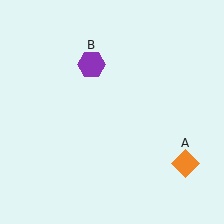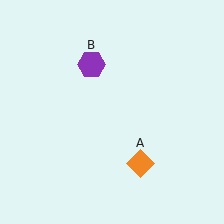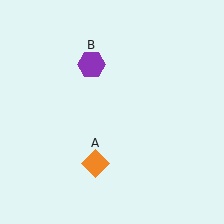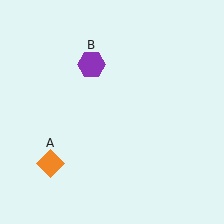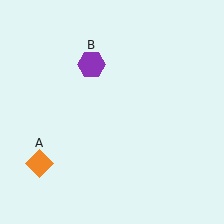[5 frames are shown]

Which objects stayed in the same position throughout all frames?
Purple hexagon (object B) remained stationary.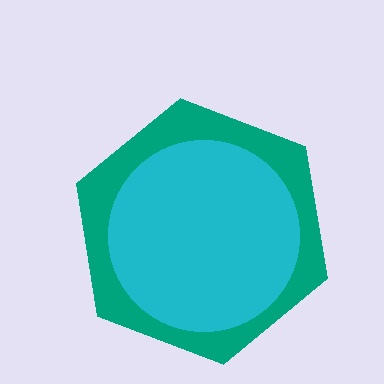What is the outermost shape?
The teal hexagon.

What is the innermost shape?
The cyan circle.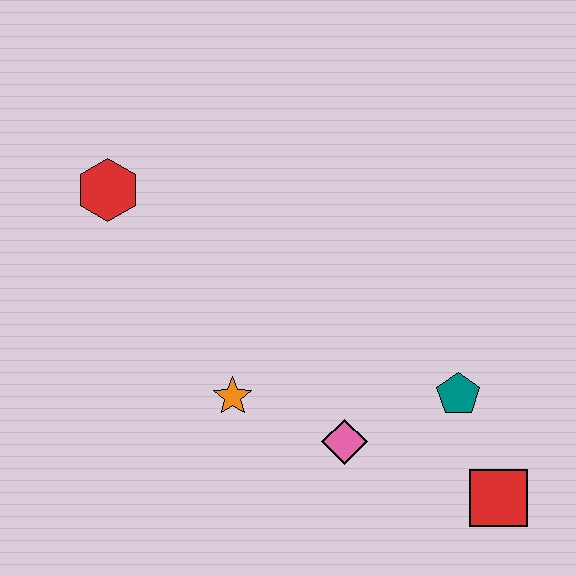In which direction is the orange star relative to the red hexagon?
The orange star is below the red hexagon.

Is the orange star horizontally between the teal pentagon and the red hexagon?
Yes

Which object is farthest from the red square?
The red hexagon is farthest from the red square.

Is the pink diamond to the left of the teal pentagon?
Yes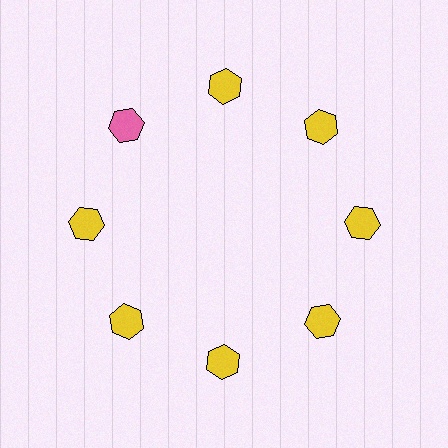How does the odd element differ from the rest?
It has a different color: pink instead of yellow.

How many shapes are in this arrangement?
There are 8 shapes arranged in a ring pattern.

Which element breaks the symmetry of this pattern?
The pink hexagon at roughly the 10 o'clock position breaks the symmetry. All other shapes are yellow hexagons.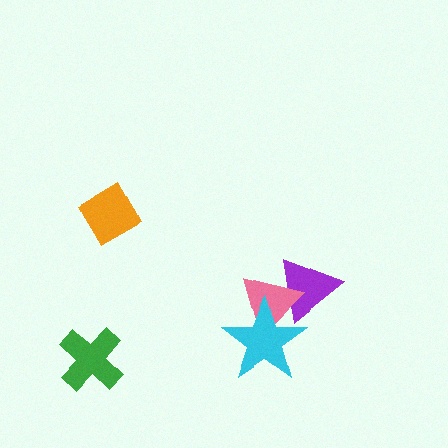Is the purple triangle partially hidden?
Yes, it is partially covered by another shape.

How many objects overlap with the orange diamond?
0 objects overlap with the orange diamond.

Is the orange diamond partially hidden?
No, no other shape covers it.